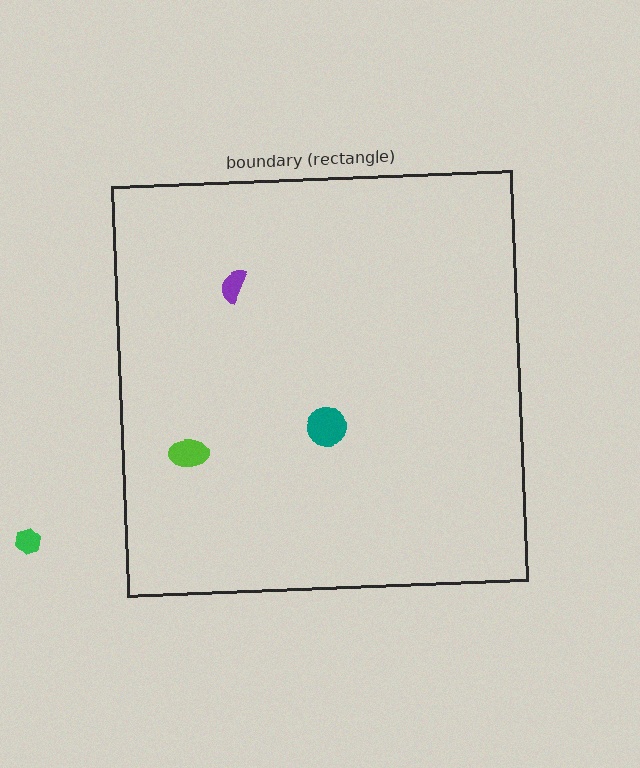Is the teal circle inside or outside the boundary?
Inside.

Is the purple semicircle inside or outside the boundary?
Inside.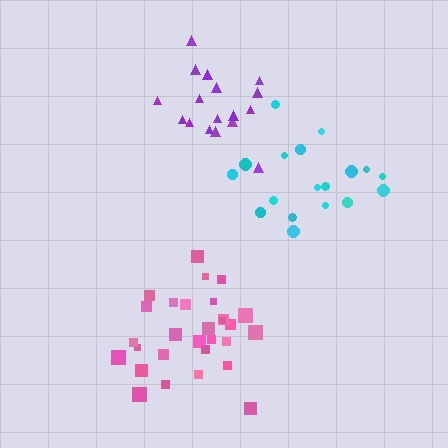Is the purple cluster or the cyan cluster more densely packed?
Purple.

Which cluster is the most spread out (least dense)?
Cyan.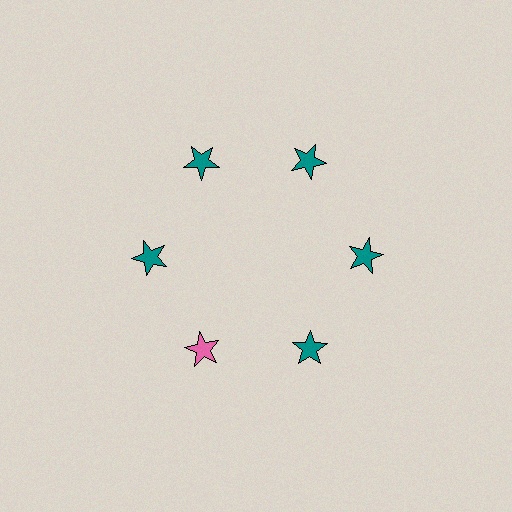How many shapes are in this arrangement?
There are 6 shapes arranged in a ring pattern.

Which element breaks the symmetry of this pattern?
The pink star at roughly the 7 o'clock position breaks the symmetry. All other shapes are teal stars.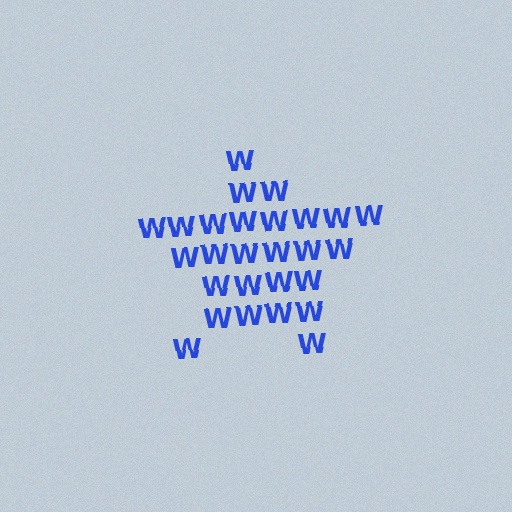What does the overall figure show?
The overall figure shows a star.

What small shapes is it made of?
It is made of small letter W's.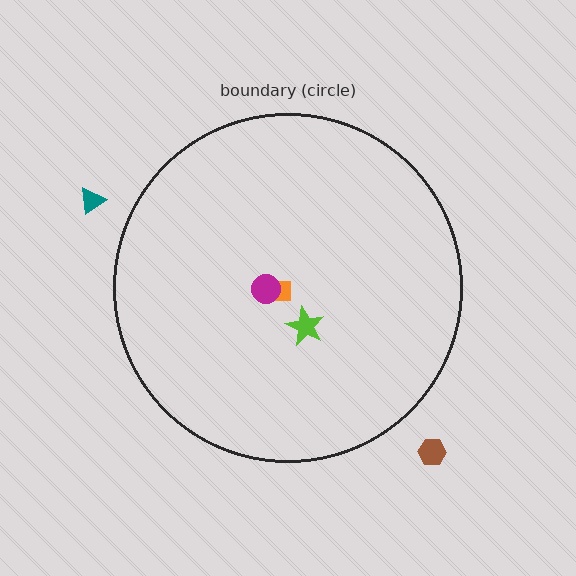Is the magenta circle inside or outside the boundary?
Inside.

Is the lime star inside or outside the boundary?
Inside.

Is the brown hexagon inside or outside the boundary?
Outside.